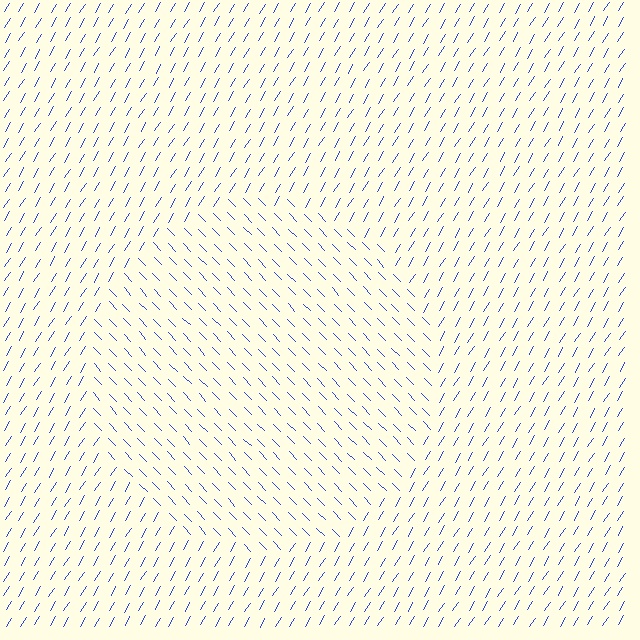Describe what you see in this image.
The image is filled with small blue line segments. A circle region in the image has lines oriented differently from the surrounding lines, creating a visible texture boundary.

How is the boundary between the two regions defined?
The boundary is defined purely by a change in line orientation (approximately 75 degrees difference). All lines are the same color and thickness.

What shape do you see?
I see a circle.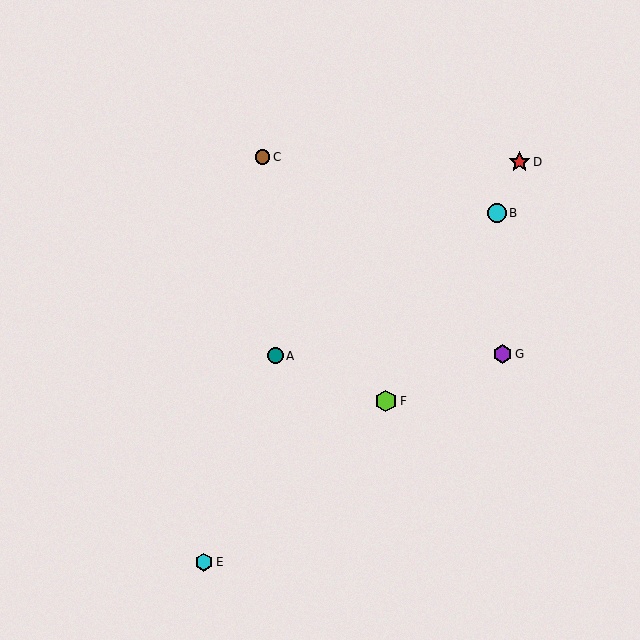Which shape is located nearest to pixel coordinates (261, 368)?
The teal circle (labeled A) at (275, 356) is nearest to that location.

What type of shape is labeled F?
Shape F is a lime hexagon.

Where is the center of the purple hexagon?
The center of the purple hexagon is at (503, 354).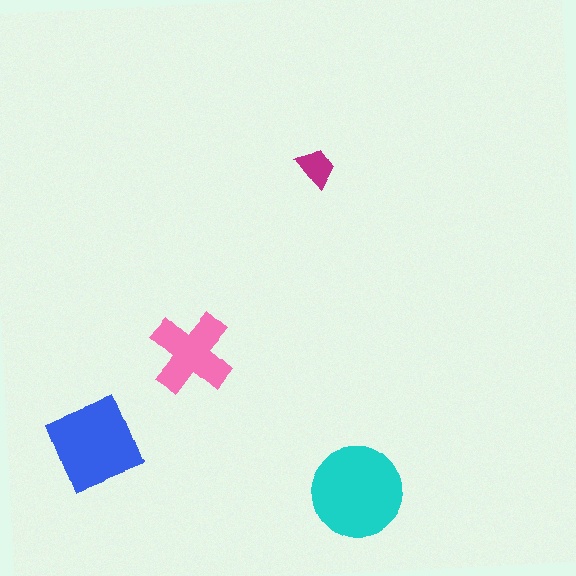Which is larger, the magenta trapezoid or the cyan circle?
The cyan circle.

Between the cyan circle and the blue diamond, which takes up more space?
The cyan circle.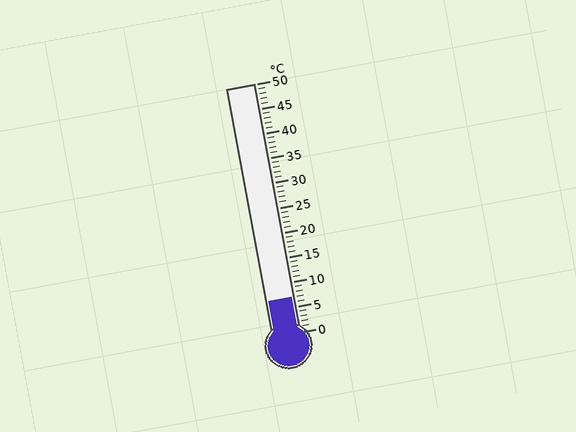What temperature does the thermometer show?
The thermometer shows approximately 7°C.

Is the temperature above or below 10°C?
The temperature is below 10°C.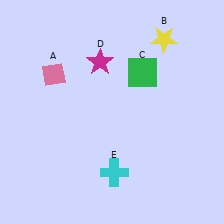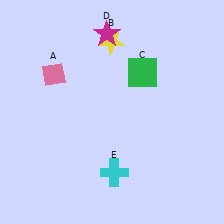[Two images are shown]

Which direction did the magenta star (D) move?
The magenta star (D) moved up.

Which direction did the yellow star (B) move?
The yellow star (B) moved left.